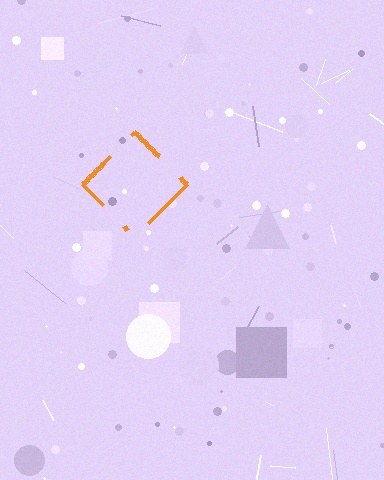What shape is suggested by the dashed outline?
The dashed outline suggests a diamond.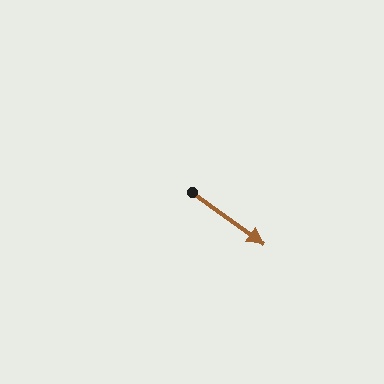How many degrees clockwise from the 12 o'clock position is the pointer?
Approximately 126 degrees.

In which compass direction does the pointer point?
Southeast.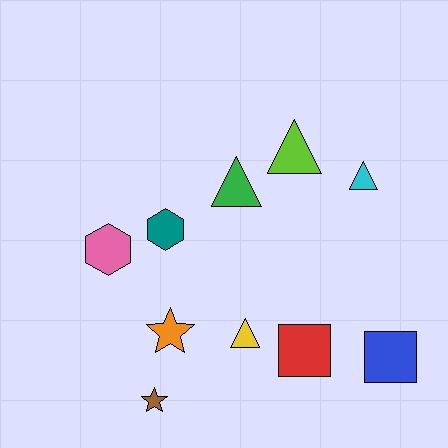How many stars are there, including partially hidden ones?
There are 2 stars.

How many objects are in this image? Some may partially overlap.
There are 10 objects.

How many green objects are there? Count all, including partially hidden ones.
There is 1 green object.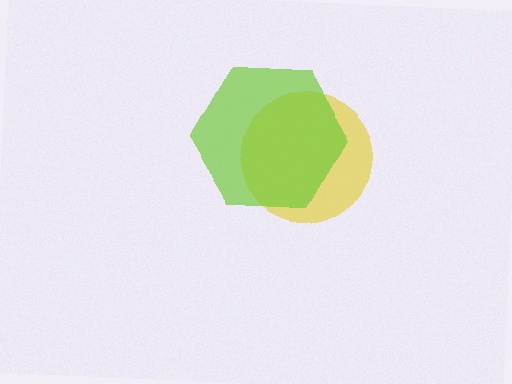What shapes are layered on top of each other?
The layered shapes are: a yellow circle, a lime hexagon.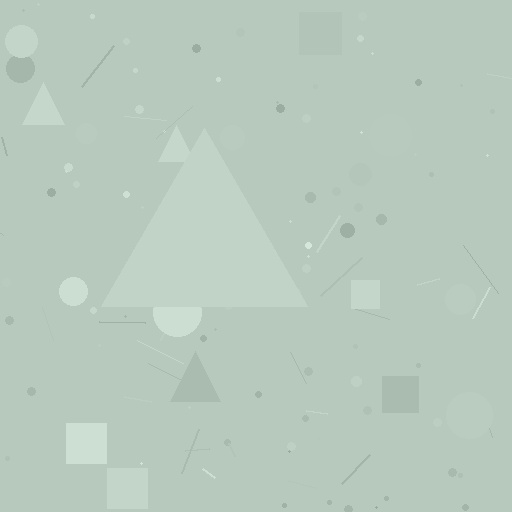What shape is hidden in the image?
A triangle is hidden in the image.